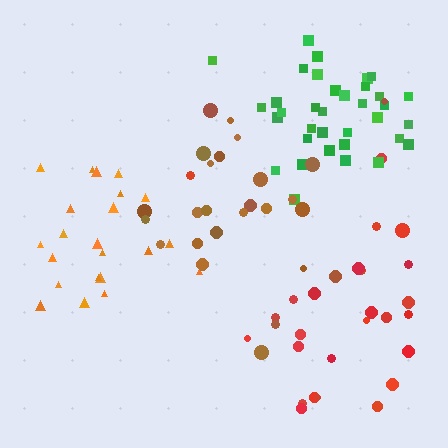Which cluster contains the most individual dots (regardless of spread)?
Green (35).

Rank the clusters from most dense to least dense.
green, brown, orange, red.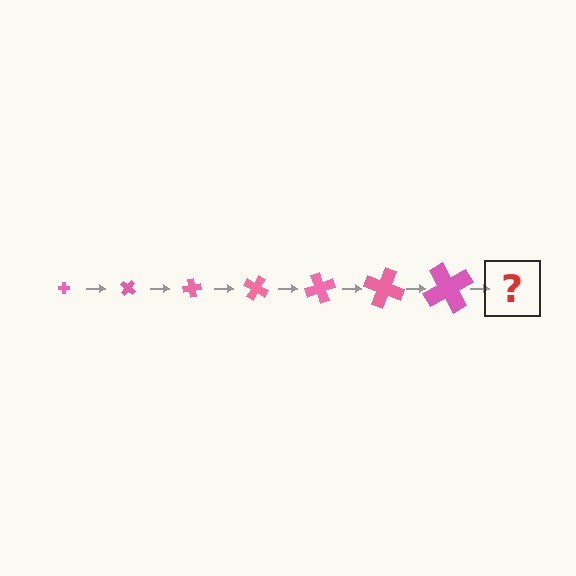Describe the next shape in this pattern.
It should be a cross, larger than the previous one and rotated 280 degrees from the start.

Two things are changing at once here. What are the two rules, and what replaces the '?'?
The two rules are that the cross grows larger each step and it rotates 40 degrees each step. The '?' should be a cross, larger than the previous one and rotated 280 degrees from the start.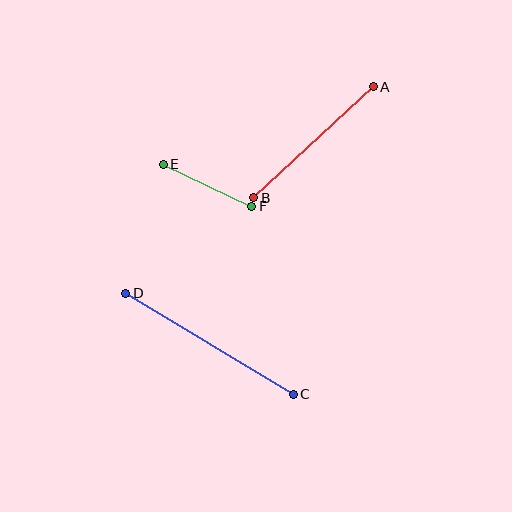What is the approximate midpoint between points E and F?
The midpoint is at approximately (208, 185) pixels.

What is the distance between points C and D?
The distance is approximately 196 pixels.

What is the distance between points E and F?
The distance is approximately 98 pixels.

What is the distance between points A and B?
The distance is approximately 163 pixels.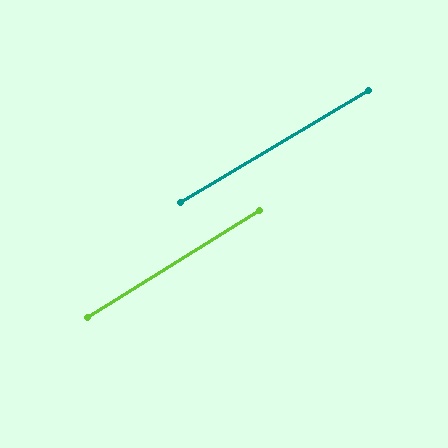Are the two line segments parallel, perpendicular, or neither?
Parallel — their directions differ by only 1.0°.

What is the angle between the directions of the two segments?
Approximately 1 degree.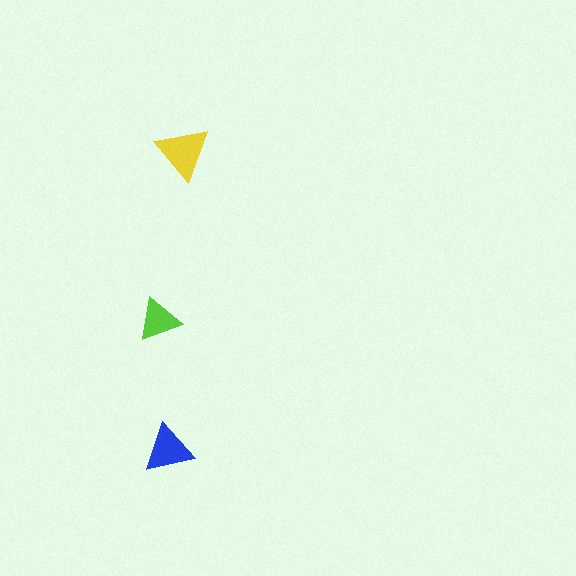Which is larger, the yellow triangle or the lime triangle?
The yellow one.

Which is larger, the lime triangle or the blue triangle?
The blue one.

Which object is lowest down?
The blue triangle is bottommost.